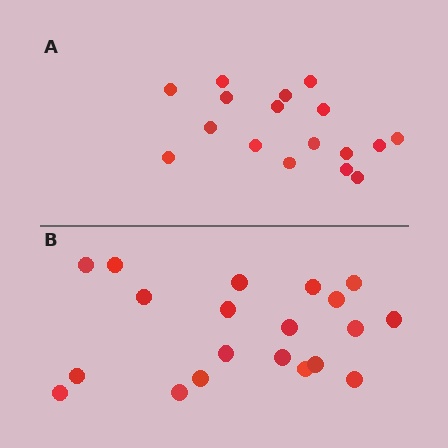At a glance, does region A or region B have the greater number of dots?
Region B (the bottom region) has more dots.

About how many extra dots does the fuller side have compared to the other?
Region B has just a few more — roughly 2 or 3 more dots than region A.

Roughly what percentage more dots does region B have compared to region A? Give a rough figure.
About 20% more.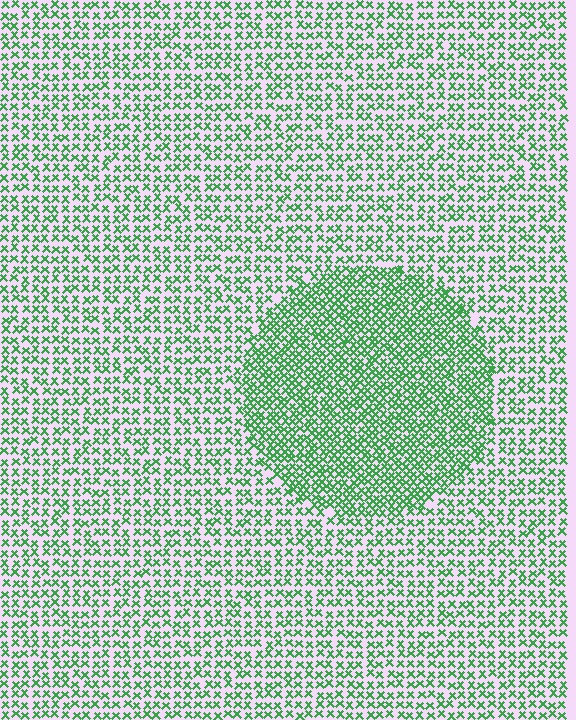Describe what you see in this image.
The image contains small green elements arranged at two different densities. A circle-shaped region is visible where the elements are more densely packed than the surrounding area.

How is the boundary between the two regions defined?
The boundary is defined by a change in element density (approximately 1.8x ratio). All elements are the same color, size, and shape.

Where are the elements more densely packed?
The elements are more densely packed inside the circle boundary.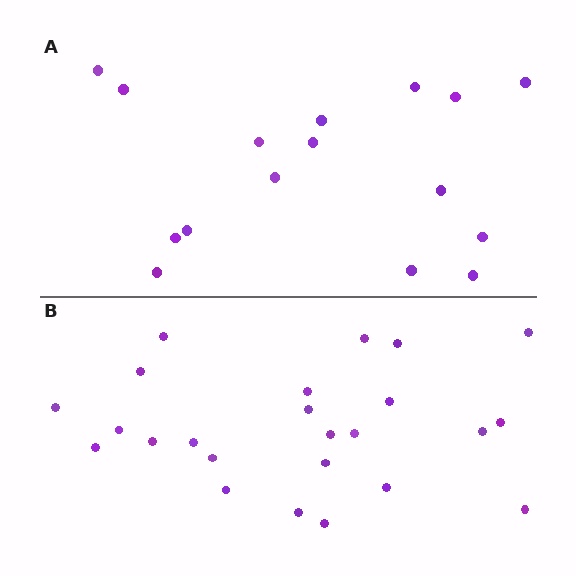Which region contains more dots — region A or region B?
Region B (the bottom region) has more dots.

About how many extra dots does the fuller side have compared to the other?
Region B has roughly 8 or so more dots than region A.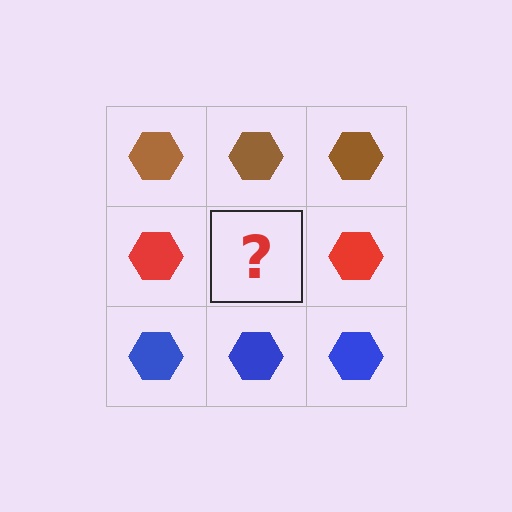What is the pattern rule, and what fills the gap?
The rule is that each row has a consistent color. The gap should be filled with a red hexagon.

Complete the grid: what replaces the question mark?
The question mark should be replaced with a red hexagon.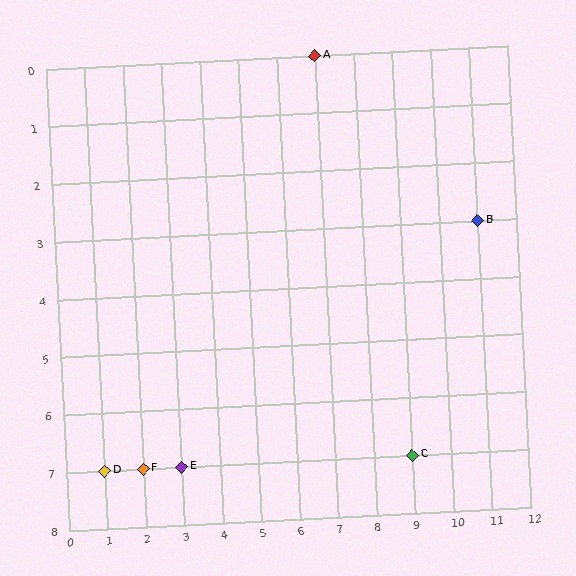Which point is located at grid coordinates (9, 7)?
Point C is at (9, 7).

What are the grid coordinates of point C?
Point C is at grid coordinates (9, 7).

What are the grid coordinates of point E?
Point E is at grid coordinates (3, 7).